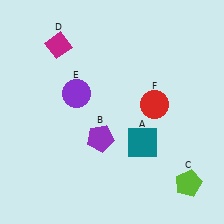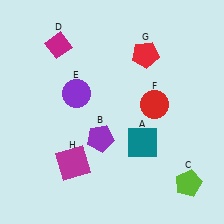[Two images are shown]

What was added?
A red pentagon (G), a magenta square (H) were added in Image 2.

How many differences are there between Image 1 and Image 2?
There are 2 differences between the two images.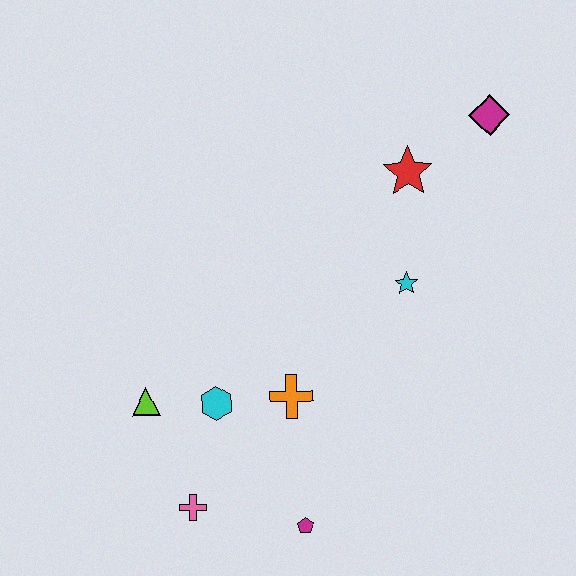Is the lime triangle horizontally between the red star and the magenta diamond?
No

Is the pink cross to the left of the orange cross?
Yes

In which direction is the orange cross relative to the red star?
The orange cross is below the red star.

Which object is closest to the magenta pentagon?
The pink cross is closest to the magenta pentagon.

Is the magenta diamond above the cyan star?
Yes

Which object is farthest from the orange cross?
The magenta diamond is farthest from the orange cross.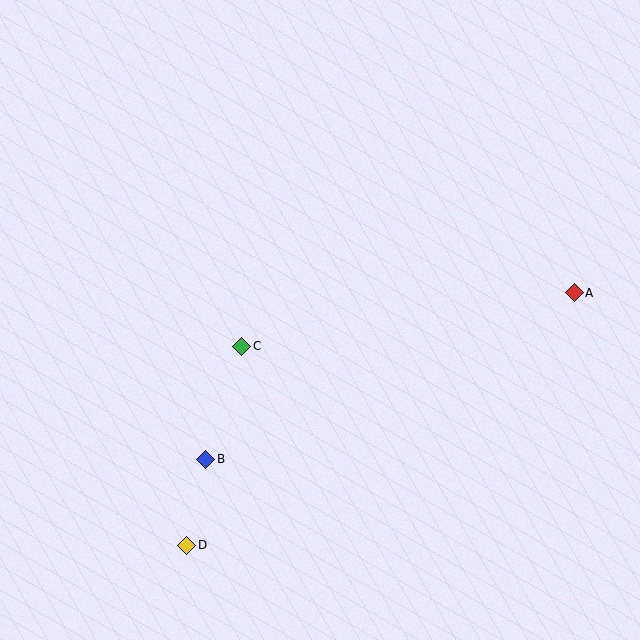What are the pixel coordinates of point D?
Point D is at (187, 545).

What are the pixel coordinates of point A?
Point A is at (574, 293).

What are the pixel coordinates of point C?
Point C is at (242, 346).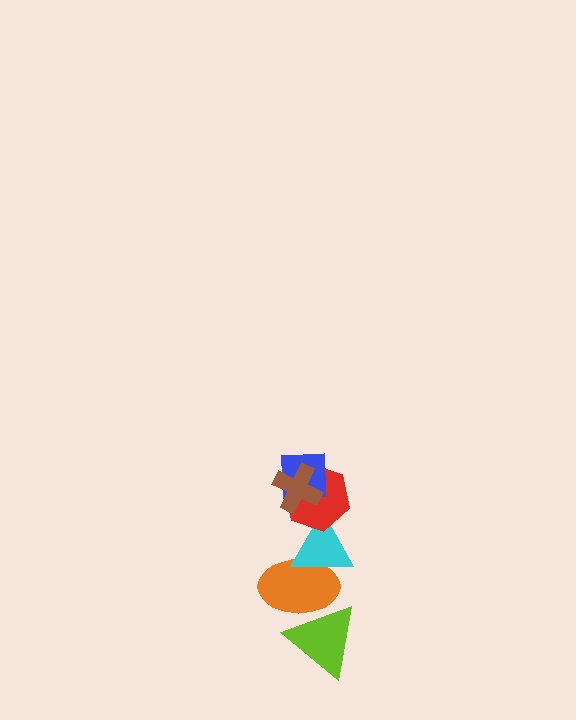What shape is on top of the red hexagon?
The blue square is on top of the red hexagon.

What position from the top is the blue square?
The blue square is 2nd from the top.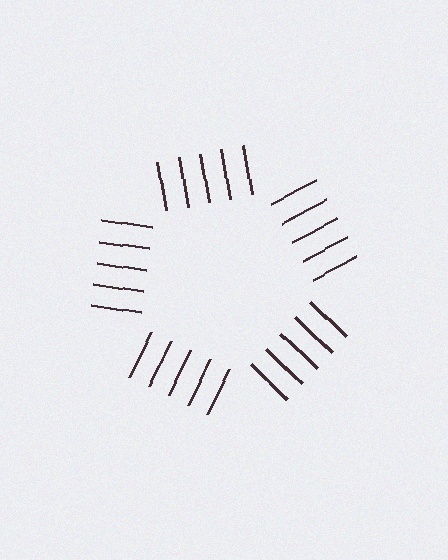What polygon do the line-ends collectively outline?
An illusory pentagon — the line segments terminate on its edges but no continuous stroke is drawn.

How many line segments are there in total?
25 — 5 along each of the 5 edges.